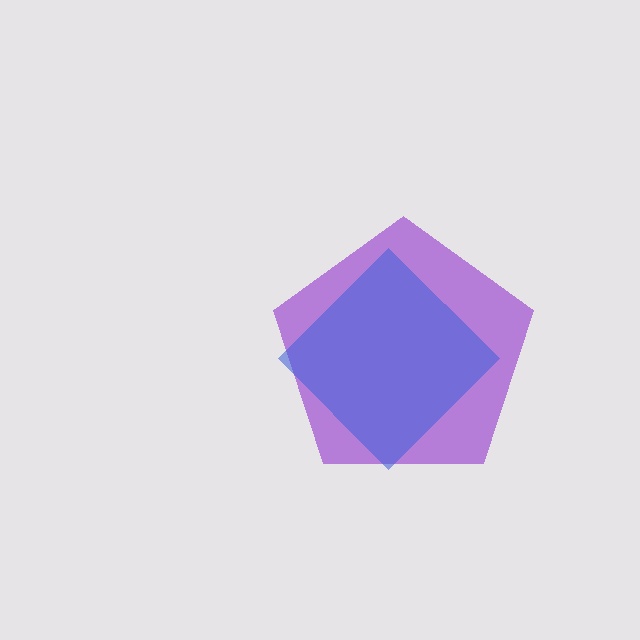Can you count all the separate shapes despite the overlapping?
Yes, there are 2 separate shapes.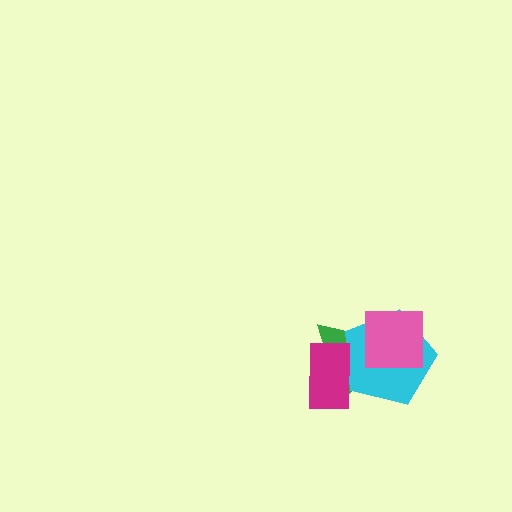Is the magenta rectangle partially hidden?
No, no other shape covers it.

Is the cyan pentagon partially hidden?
Yes, it is partially covered by another shape.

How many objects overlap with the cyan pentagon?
3 objects overlap with the cyan pentagon.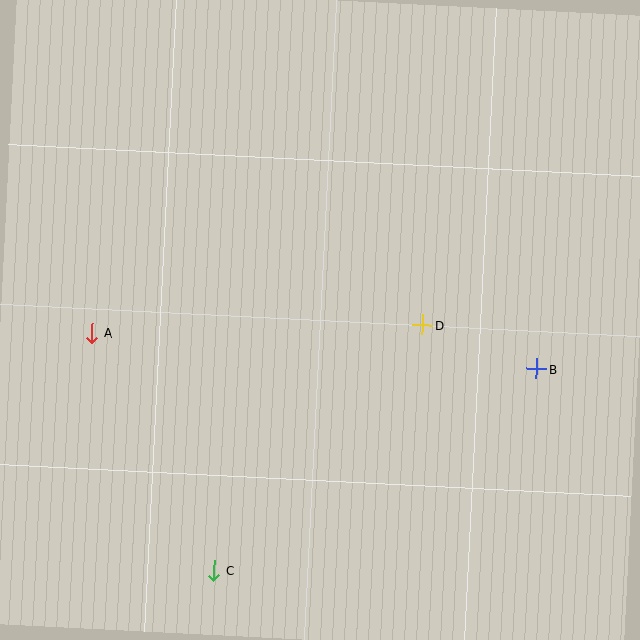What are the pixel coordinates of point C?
Point C is at (214, 570).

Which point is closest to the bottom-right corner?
Point B is closest to the bottom-right corner.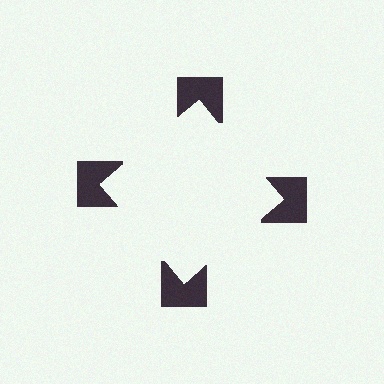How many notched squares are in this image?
There are 4 — one at each vertex of the illusory square.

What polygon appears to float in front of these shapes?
An illusory square — its edges are inferred from the aligned wedge cuts in the notched squares, not physically drawn.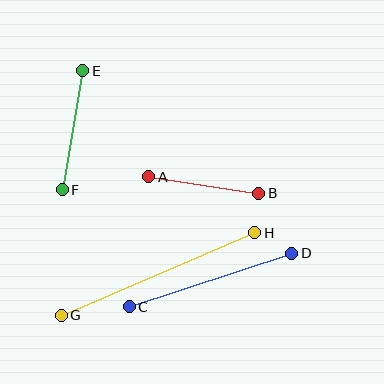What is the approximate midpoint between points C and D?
The midpoint is at approximately (211, 280) pixels.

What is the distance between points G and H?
The distance is approximately 211 pixels.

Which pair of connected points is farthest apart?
Points G and H are farthest apart.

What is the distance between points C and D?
The distance is approximately 171 pixels.